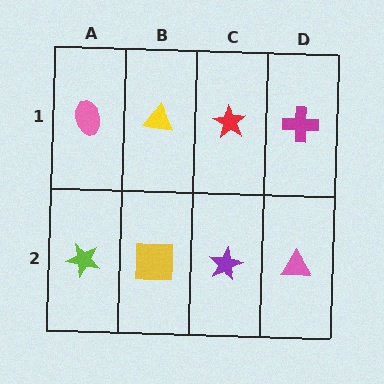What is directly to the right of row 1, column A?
A yellow triangle.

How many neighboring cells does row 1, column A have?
2.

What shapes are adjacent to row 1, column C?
A purple star (row 2, column C), a yellow triangle (row 1, column B), a magenta cross (row 1, column D).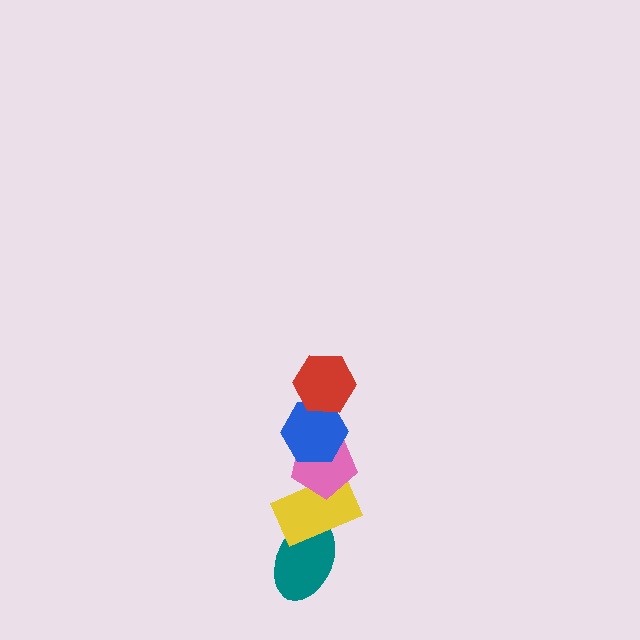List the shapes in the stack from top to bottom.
From top to bottom: the red hexagon, the blue hexagon, the pink pentagon, the yellow rectangle, the teal ellipse.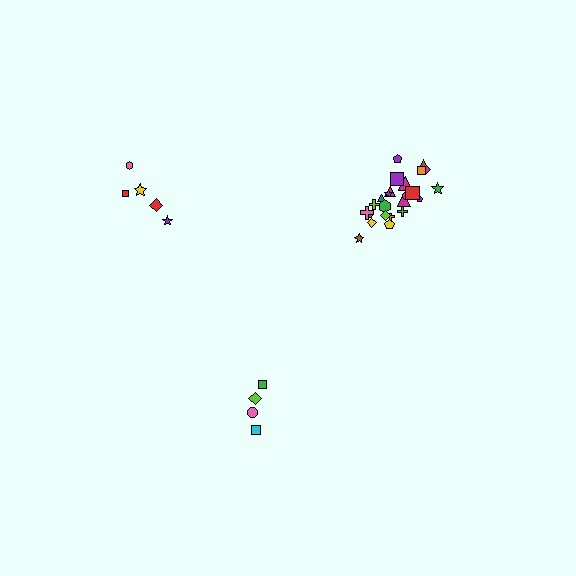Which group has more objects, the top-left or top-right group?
The top-right group.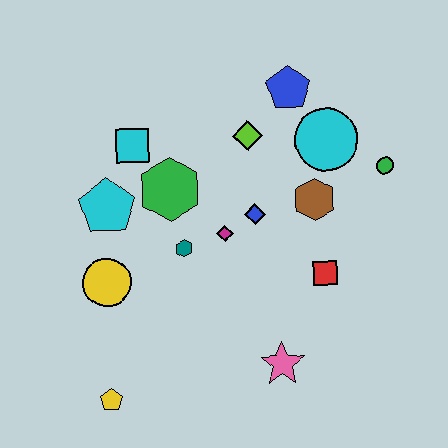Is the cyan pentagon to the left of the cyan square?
Yes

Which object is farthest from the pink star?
The blue pentagon is farthest from the pink star.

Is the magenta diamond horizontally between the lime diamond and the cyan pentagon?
Yes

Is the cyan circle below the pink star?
No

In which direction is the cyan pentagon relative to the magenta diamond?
The cyan pentagon is to the left of the magenta diamond.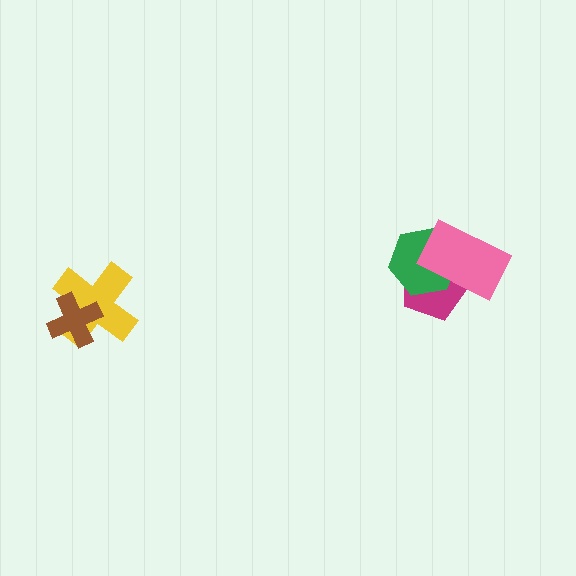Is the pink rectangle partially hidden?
No, no other shape covers it.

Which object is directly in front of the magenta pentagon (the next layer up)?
The green hexagon is directly in front of the magenta pentagon.